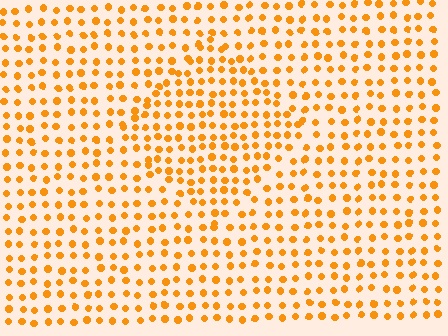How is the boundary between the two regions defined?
The boundary is defined by a change in element density (approximately 1.4x ratio). All elements are the same color, size, and shape.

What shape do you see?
I see a diamond.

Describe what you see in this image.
The image contains small orange elements arranged at two different densities. A diamond-shaped region is visible where the elements are more densely packed than the surrounding area.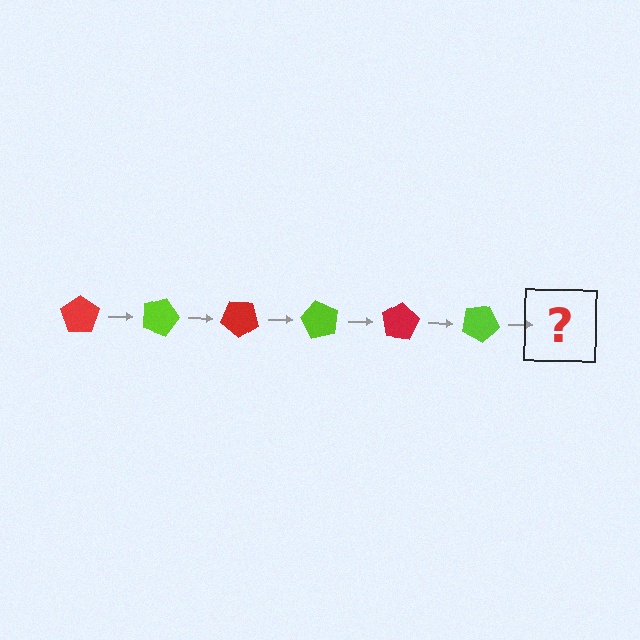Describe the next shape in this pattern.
It should be a red pentagon, rotated 120 degrees from the start.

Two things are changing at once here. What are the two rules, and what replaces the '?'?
The two rules are that it rotates 20 degrees each step and the color cycles through red and lime. The '?' should be a red pentagon, rotated 120 degrees from the start.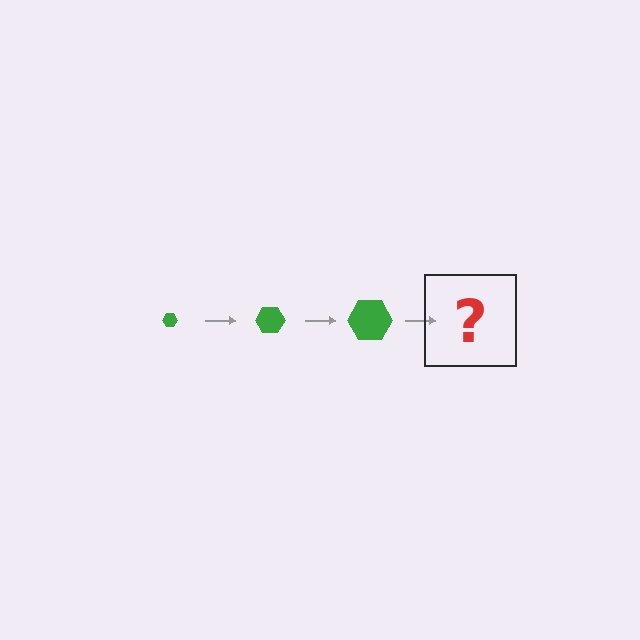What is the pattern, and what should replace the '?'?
The pattern is that the hexagon gets progressively larger each step. The '?' should be a green hexagon, larger than the previous one.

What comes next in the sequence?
The next element should be a green hexagon, larger than the previous one.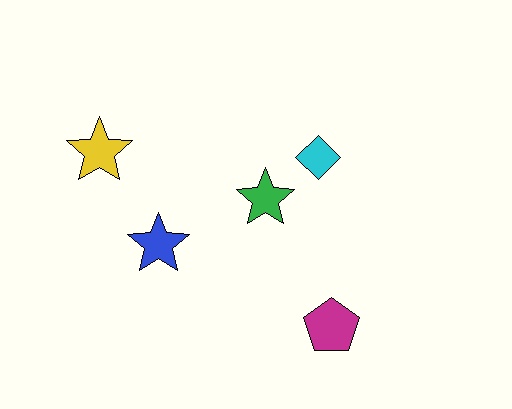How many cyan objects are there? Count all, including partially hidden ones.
There is 1 cyan object.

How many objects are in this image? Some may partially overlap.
There are 5 objects.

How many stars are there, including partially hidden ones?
There are 3 stars.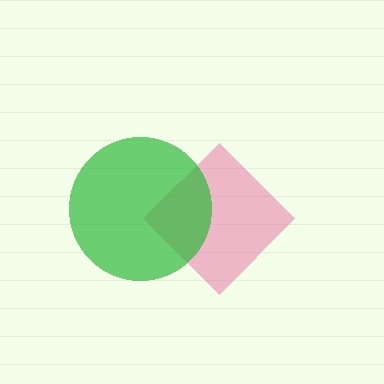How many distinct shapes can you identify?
There are 2 distinct shapes: a pink diamond, a green circle.